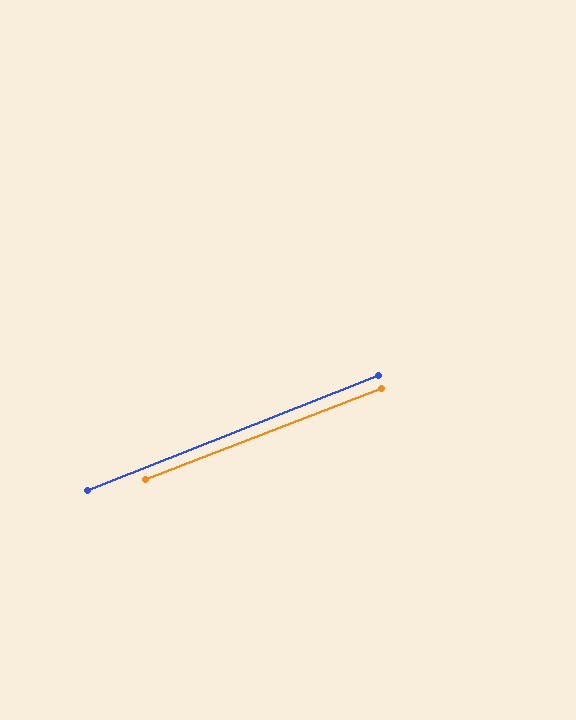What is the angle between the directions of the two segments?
Approximately 0 degrees.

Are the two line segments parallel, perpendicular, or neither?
Parallel — their directions differ by only 0.2°.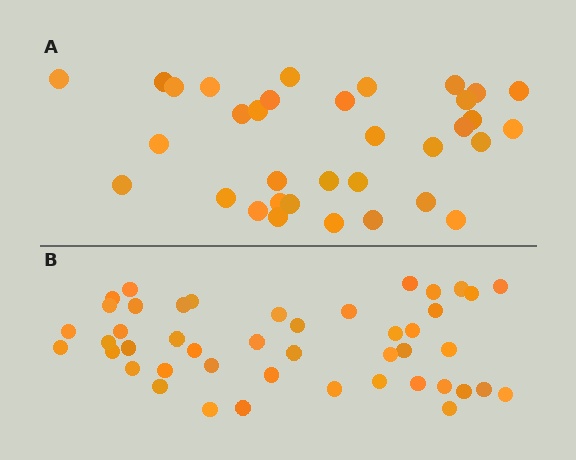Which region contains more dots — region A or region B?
Region B (the bottom region) has more dots.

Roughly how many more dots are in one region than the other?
Region B has roughly 12 or so more dots than region A.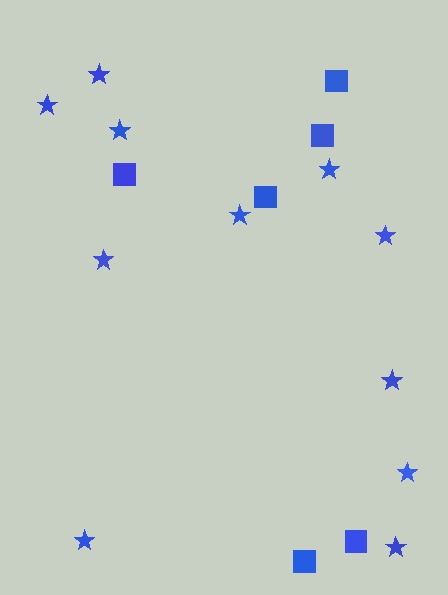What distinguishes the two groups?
There are 2 groups: one group of stars (11) and one group of squares (6).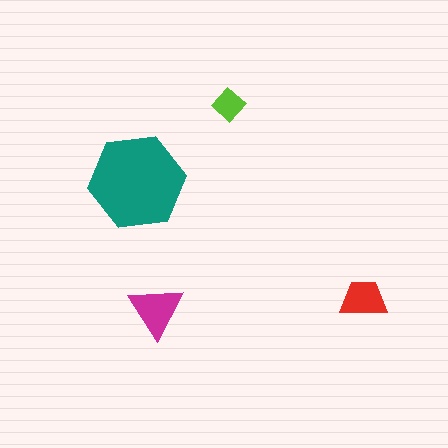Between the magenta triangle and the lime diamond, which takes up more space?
The magenta triangle.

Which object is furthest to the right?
The red trapezoid is rightmost.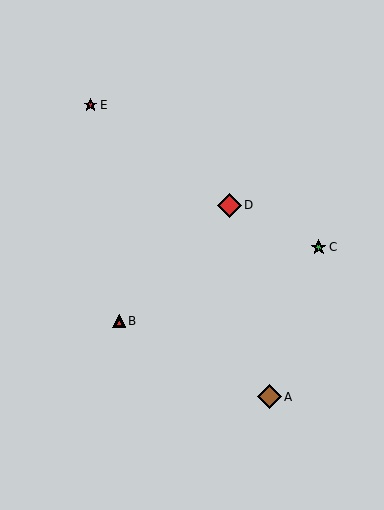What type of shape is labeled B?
Shape B is a red triangle.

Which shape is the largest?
The red diamond (labeled D) is the largest.